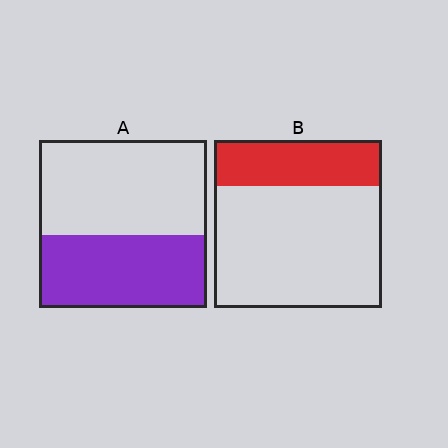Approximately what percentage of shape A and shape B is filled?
A is approximately 45% and B is approximately 25%.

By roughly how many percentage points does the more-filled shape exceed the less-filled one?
By roughly 15 percentage points (A over B).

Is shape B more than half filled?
No.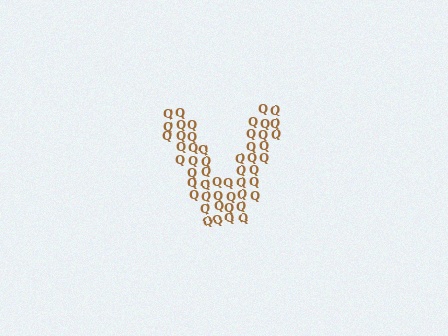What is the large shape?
The large shape is the letter V.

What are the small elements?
The small elements are letter Q's.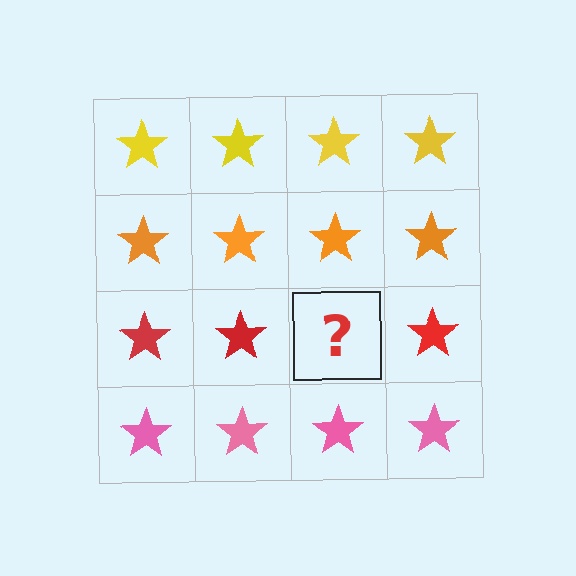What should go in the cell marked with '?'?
The missing cell should contain a red star.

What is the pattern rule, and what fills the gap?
The rule is that each row has a consistent color. The gap should be filled with a red star.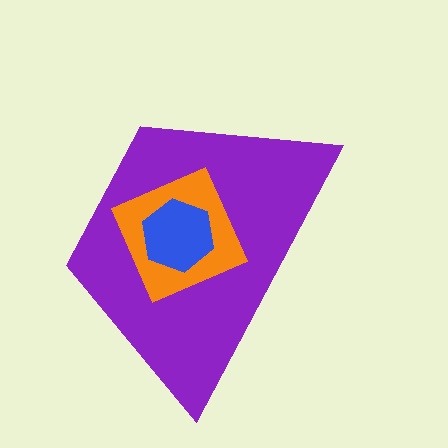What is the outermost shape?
The purple trapezoid.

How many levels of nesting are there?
3.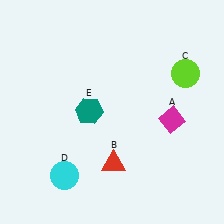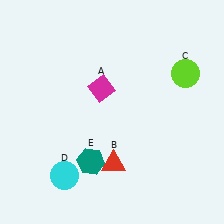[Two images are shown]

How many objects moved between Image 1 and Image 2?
2 objects moved between the two images.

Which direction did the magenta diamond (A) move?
The magenta diamond (A) moved left.